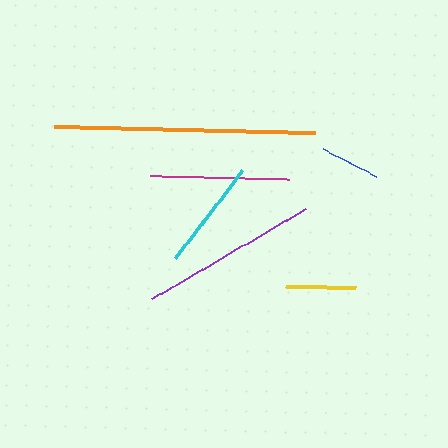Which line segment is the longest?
The orange line is the longest at approximately 261 pixels.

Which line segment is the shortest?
The blue line is the shortest at approximately 60 pixels.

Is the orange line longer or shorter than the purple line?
The orange line is longer than the purple line.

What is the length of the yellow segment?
The yellow segment is approximately 70 pixels long.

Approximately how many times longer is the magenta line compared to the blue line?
The magenta line is approximately 2.3 times the length of the blue line.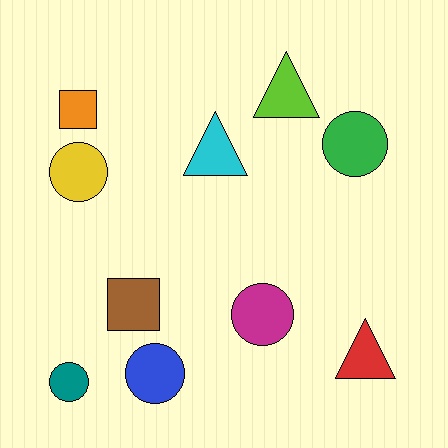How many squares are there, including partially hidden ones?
There are 2 squares.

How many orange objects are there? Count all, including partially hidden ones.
There is 1 orange object.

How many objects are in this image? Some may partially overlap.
There are 10 objects.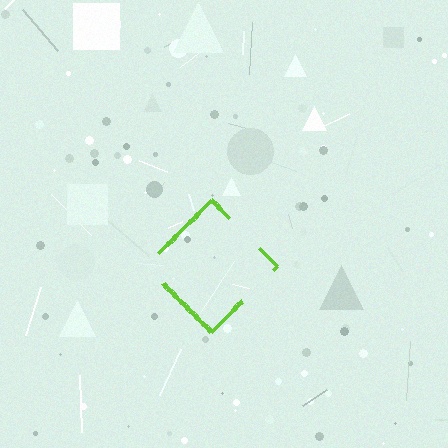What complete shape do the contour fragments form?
The contour fragments form a diamond.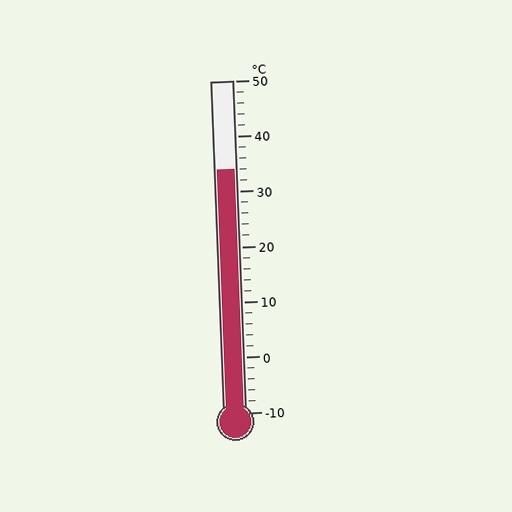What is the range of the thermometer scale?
The thermometer scale ranges from -10°C to 50°C.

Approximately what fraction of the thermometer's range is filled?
The thermometer is filled to approximately 75% of its range.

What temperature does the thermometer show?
The thermometer shows approximately 34°C.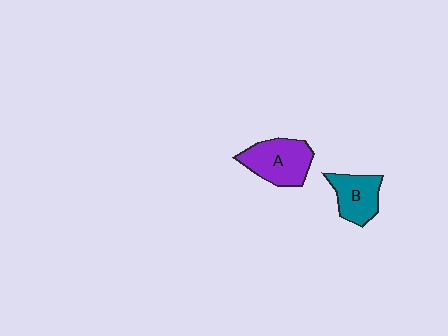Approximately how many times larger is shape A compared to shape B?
Approximately 1.3 times.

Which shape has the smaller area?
Shape B (teal).